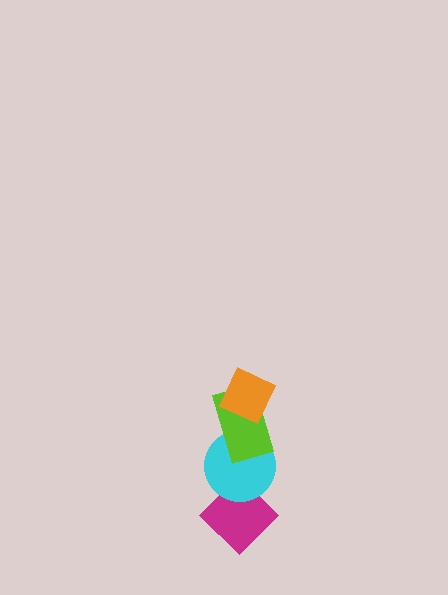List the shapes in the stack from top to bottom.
From top to bottom: the orange diamond, the lime rectangle, the cyan circle, the magenta diamond.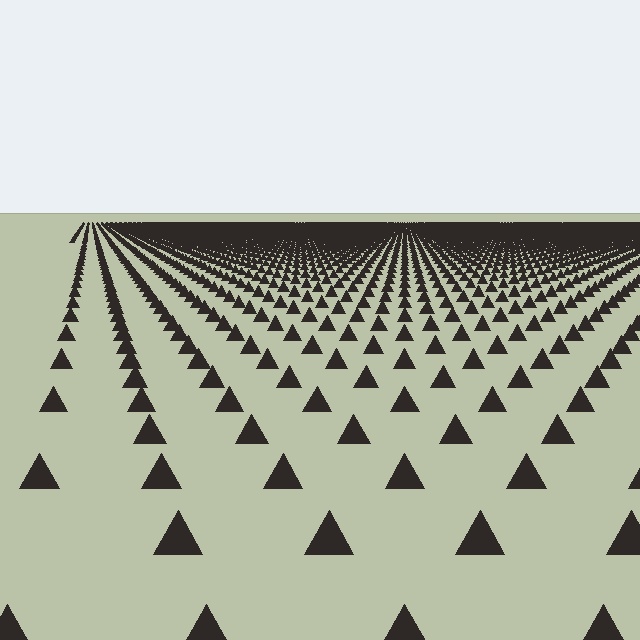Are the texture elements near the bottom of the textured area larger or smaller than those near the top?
Larger. Near the bottom, elements are closer to the viewer and appear at a bigger on-screen size.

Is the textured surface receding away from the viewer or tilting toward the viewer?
The surface is receding away from the viewer. Texture elements get smaller and denser toward the top.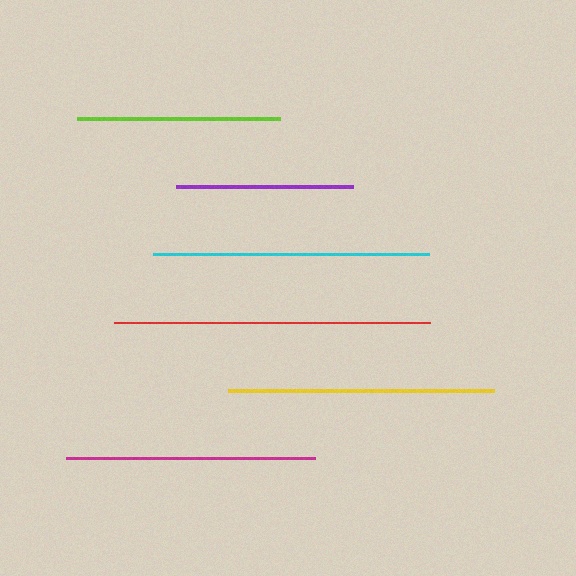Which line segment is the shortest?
The purple line is the shortest at approximately 177 pixels.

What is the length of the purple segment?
The purple segment is approximately 177 pixels long.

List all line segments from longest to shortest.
From longest to shortest: red, cyan, yellow, magenta, lime, purple.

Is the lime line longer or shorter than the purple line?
The lime line is longer than the purple line.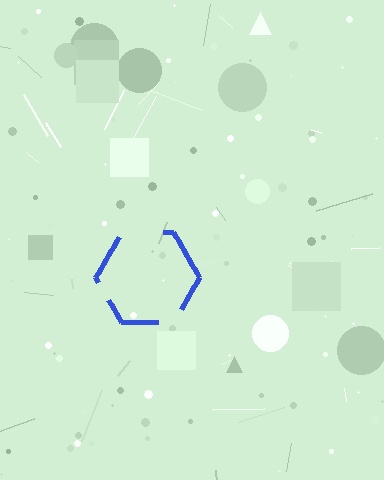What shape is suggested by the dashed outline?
The dashed outline suggests a hexagon.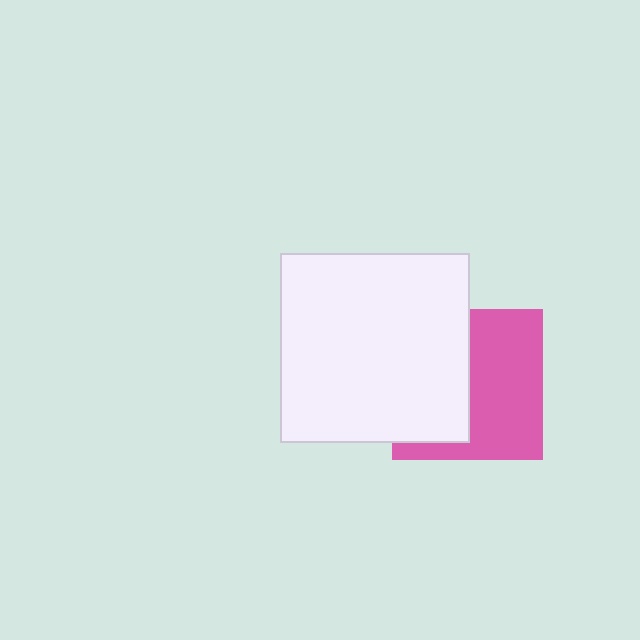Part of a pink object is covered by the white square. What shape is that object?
It is a square.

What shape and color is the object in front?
The object in front is a white square.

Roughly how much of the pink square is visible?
About half of it is visible (roughly 54%).